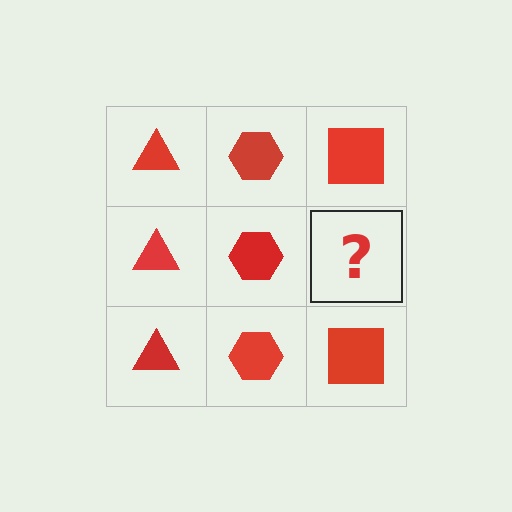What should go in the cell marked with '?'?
The missing cell should contain a red square.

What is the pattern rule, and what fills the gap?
The rule is that each column has a consistent shape. The gap should be filled with a red square.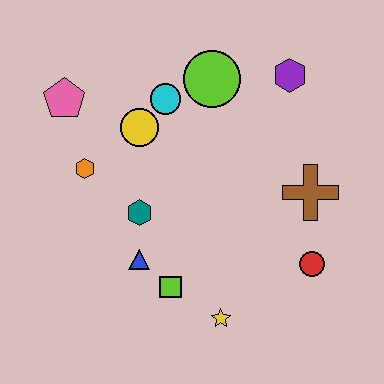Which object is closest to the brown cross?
The red circle is closest to the brown cross.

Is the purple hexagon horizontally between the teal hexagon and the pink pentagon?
No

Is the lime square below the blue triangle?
Yes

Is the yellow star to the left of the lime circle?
No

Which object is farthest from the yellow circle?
The red circle is farthest from the yellow circle.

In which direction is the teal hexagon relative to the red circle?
The teal hexagon is to the left of the red circle.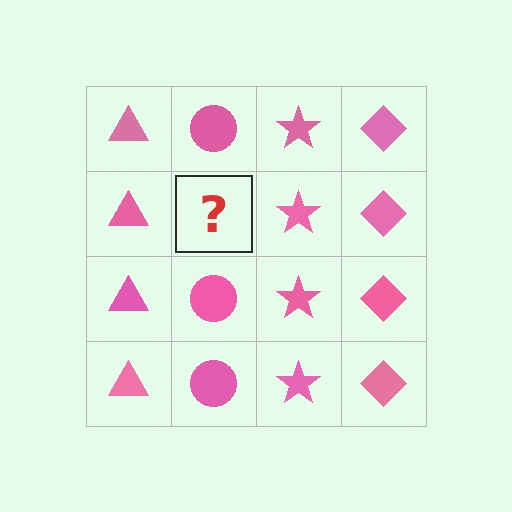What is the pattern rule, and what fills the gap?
The rule is that each column has a consistent shape. The gap should be filled with a pink circle.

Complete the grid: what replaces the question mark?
The question mark should be replaced with a pink circle.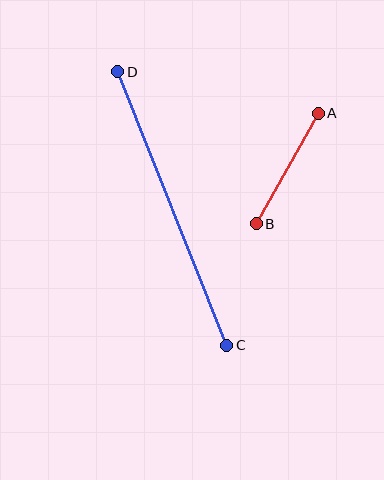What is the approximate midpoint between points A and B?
The midpoint is at approximately (287, 169) pixels.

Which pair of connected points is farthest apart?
Points C and D are farthest apart.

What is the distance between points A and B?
The distance is approximately 127 pixels.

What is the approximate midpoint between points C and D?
The midpoint is at approximately (172, 208) pixels.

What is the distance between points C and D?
The distance is approximately 294 pixels.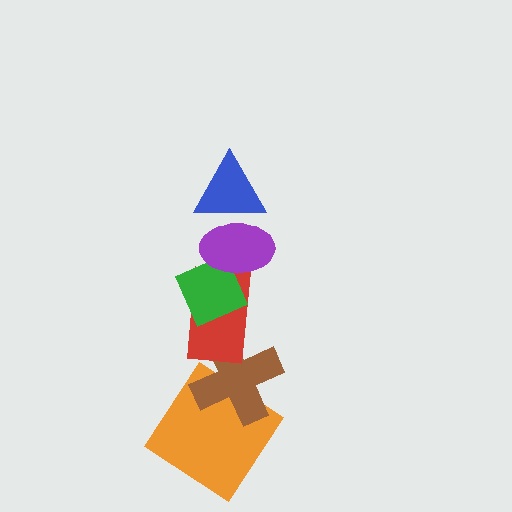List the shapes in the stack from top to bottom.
From top to bottom: the blue triangle, the purple ellipse, the green diamond, the red rectangle, the brown cross, the orange diamond.